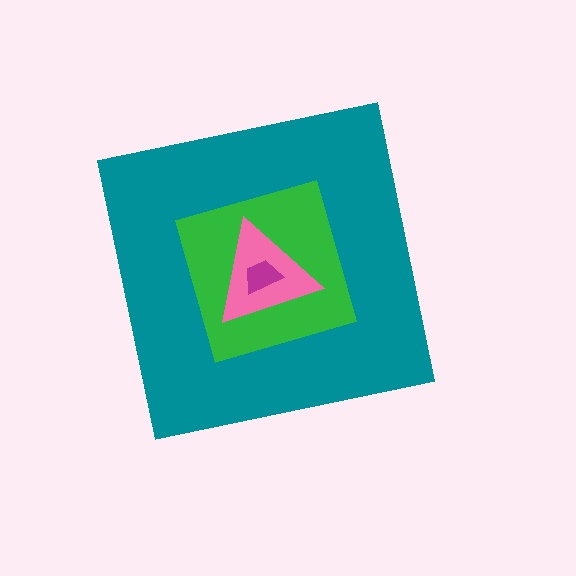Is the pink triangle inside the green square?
Yes.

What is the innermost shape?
The magenta trapezoid.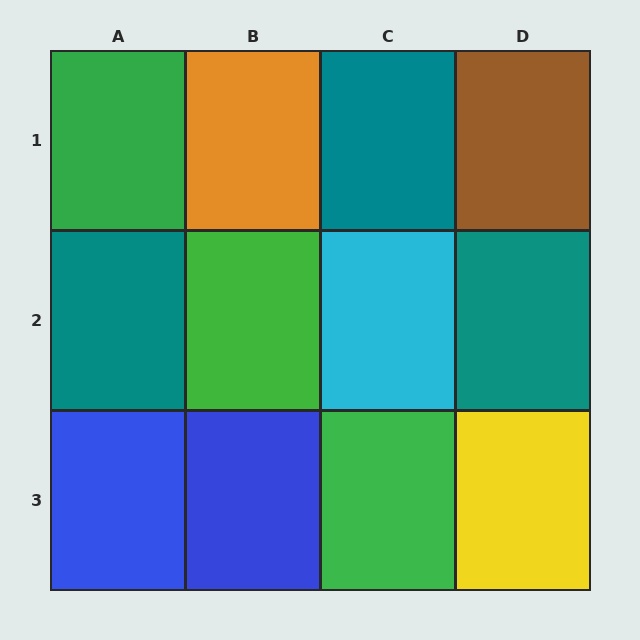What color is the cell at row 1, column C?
Teal.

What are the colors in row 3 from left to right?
Blue, blue, green, yellow.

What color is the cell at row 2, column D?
Teal.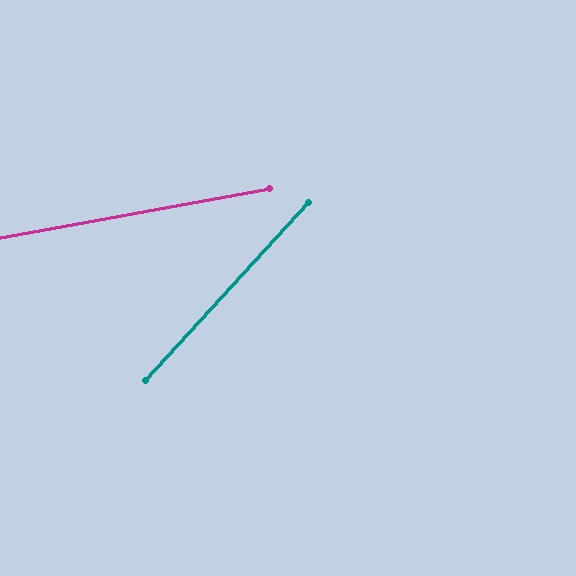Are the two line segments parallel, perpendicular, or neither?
Neither parallel nor perpendicular — they differ by about 37°.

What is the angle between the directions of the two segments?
Approximately 37 degrees.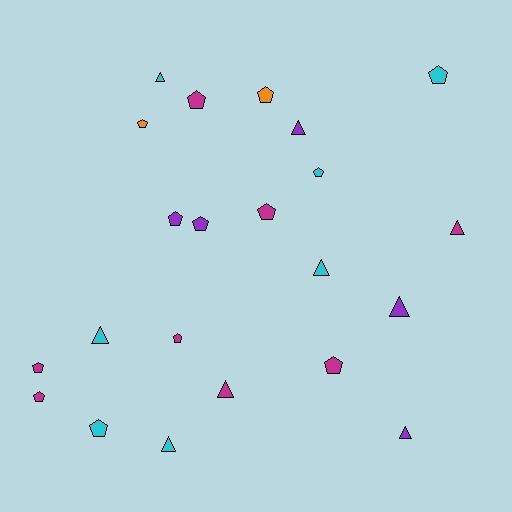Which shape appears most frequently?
Pentagon, with 13 objects.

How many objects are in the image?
There are 22 objects.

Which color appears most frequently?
Magenta, with 8 objects.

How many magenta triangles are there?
There are 2 magenta triangles.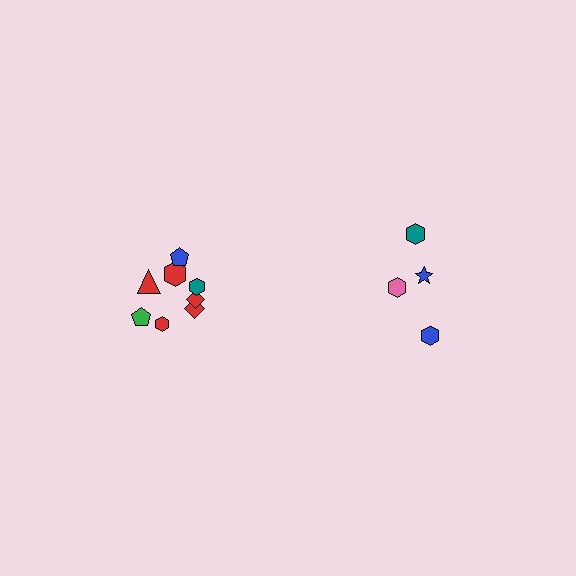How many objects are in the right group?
There are 4 objects.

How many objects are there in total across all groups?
There are 12 objects.